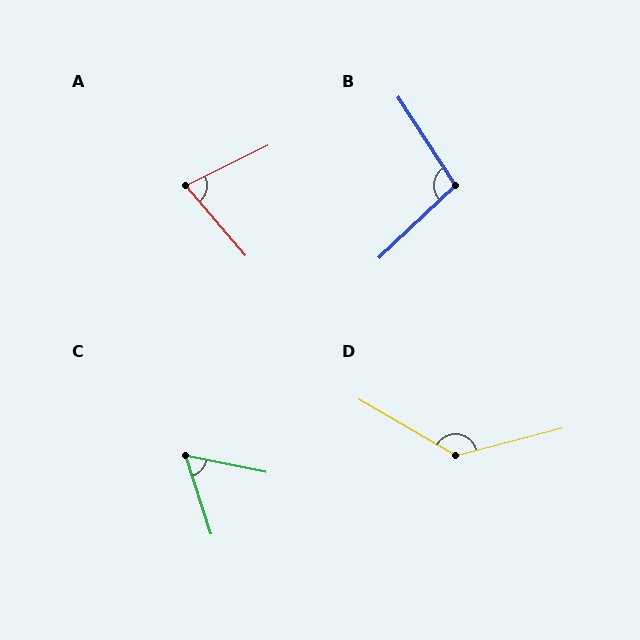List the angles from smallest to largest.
C (61°), A (76°), B (100°), D (135°).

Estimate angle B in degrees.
Approximately 100 degrees.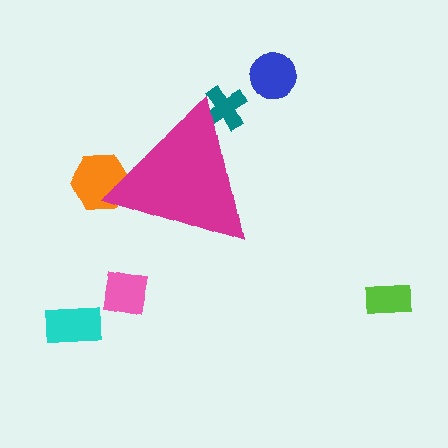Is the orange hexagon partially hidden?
Yes, the orange hexagon is partially hidden behind the magenta triangle.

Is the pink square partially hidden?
No, the pink square is fully visible.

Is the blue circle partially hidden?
No, the blue circle is fully visible.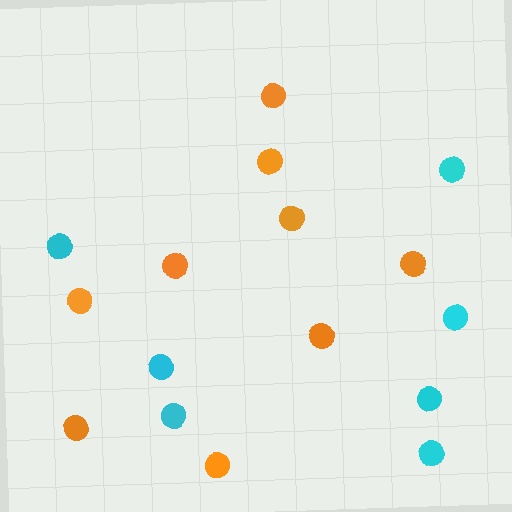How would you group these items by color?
There are 2 groups: one group of orange circles (9) and one group of cyan circles (7).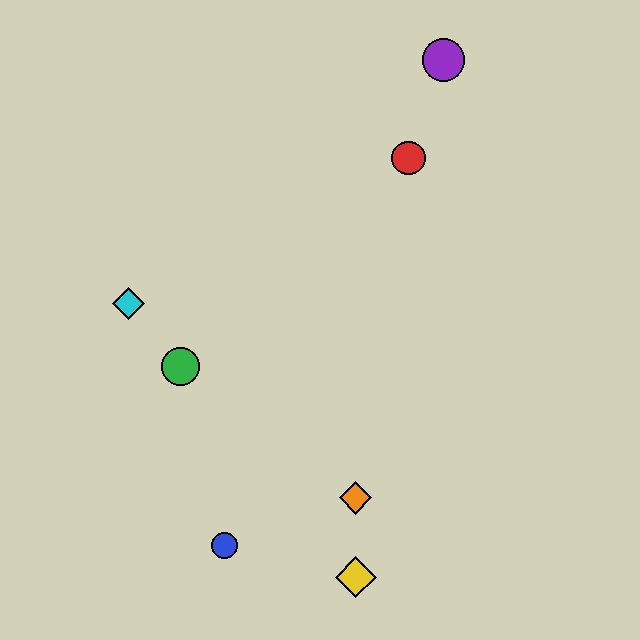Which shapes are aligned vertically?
The yellow diamond, the orange diamond are aligned vertically.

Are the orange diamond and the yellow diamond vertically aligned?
Yes, both are at x≈356.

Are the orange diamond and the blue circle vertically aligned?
No, the orange diamond is at x≈356 and the blue circle is at x≈224.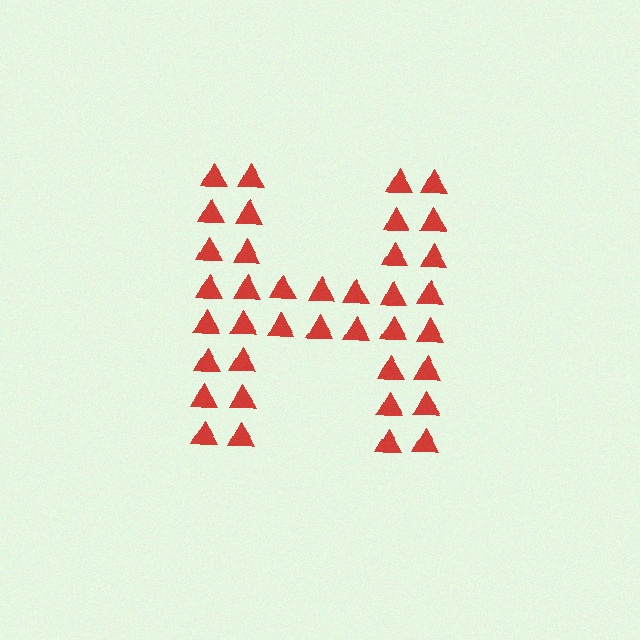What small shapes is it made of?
It is made of small triangles.